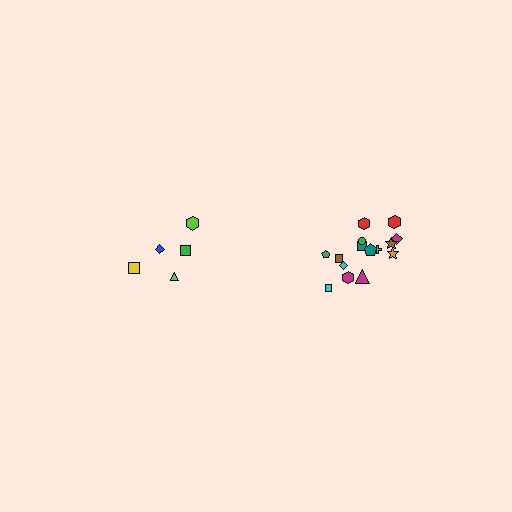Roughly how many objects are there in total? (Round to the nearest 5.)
Roughly 20 objects in total.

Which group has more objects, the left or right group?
The right group.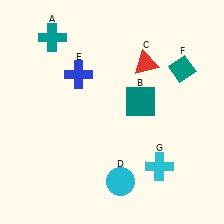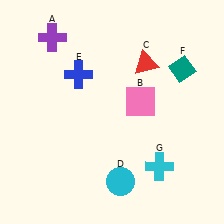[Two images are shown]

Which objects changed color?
A changed from teal to purple. B changed from teal to pink.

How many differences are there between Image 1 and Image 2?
There are 2 differences between the two images.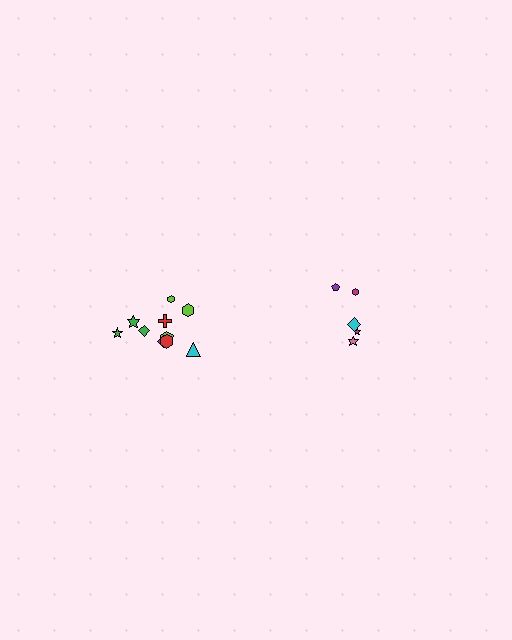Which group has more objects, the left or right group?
The left group.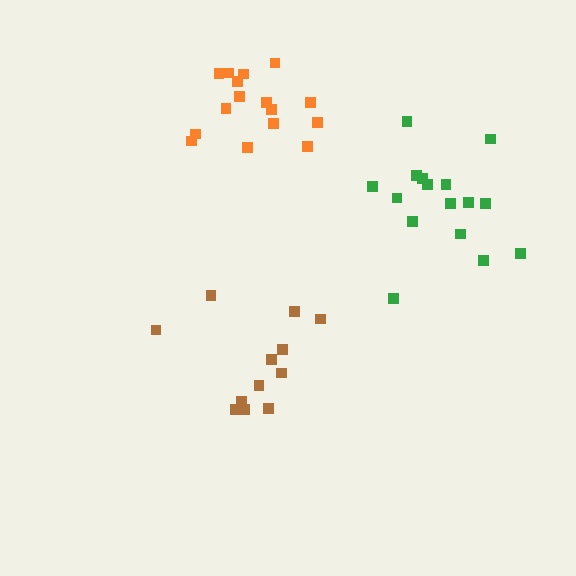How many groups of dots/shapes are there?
There are 3 groups.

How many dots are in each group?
Group 1: 16 dots, Group 2: 12 dots, Group 3: 16 dots (44 total).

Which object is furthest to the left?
The orange cluster is leftmost.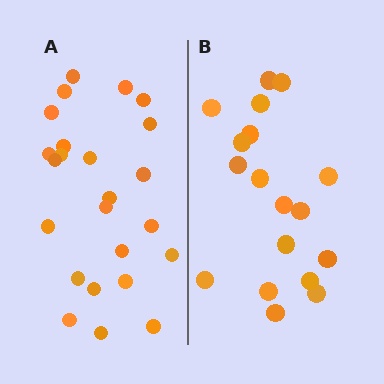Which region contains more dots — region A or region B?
Region A (the left region) has more dots.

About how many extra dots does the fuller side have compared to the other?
Region A has about 6 more dots than region B.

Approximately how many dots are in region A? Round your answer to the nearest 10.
About 20 dots. (The exact count is 24, which rounds to 20.)